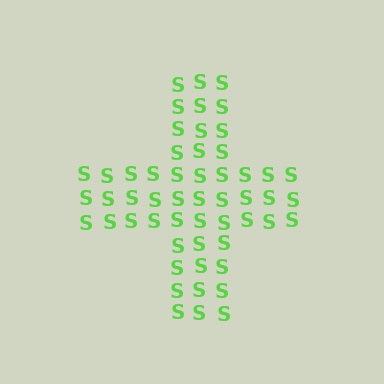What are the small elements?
The small elements are letter S's.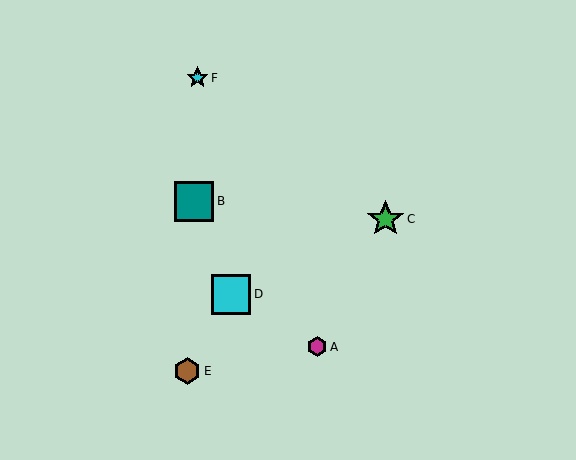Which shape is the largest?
The cyan square (labeled D) is the largest.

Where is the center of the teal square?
The center of the teal square is at (194, 202).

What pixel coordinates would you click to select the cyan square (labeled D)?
Click at (231, 294) to select the cyan square D.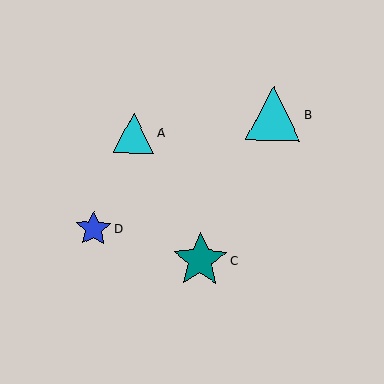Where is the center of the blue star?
The center of the blue star is at (94, 229).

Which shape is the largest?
The teal star (labeled C) is the largest.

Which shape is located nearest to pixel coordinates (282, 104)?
The cyan triangle (labeled B) at (273, 114) is nearest to that location.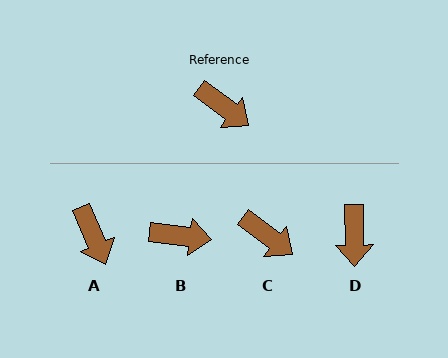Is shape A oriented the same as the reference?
No, it is off by about 30 degrees.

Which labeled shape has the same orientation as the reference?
C.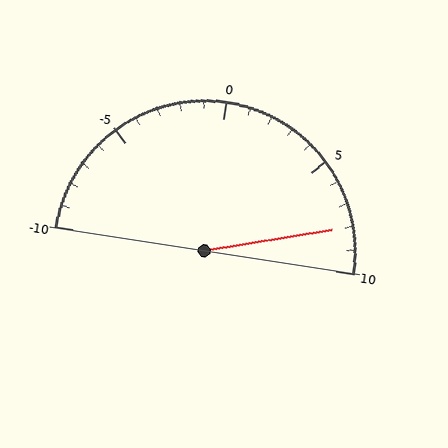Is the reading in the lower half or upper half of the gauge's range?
The reading is in the upper half of the range (-10 to 10).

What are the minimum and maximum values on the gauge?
The gauge ranges from -10 to 10.